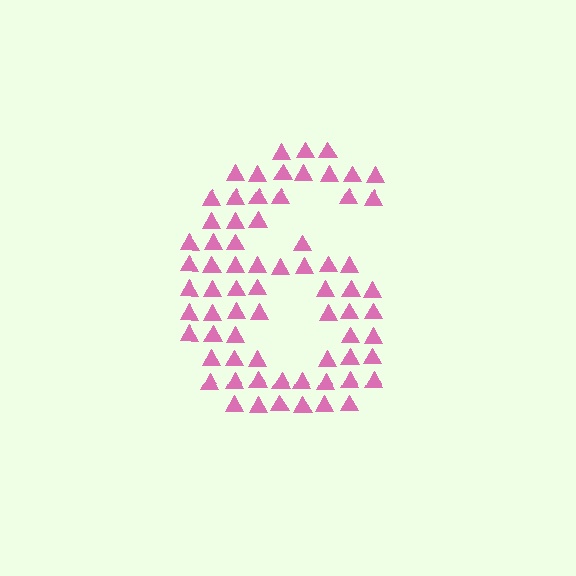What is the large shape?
The large shape is the digit 6.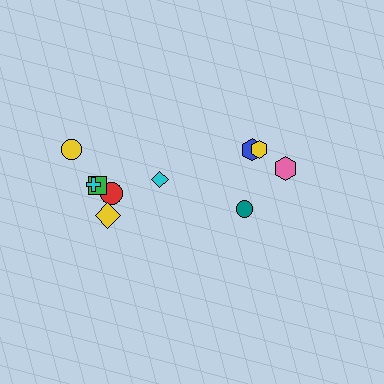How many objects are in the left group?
There are 6 objects.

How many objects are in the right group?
There are 4 objects.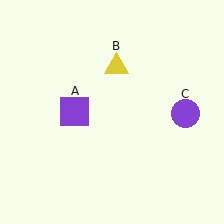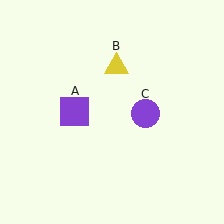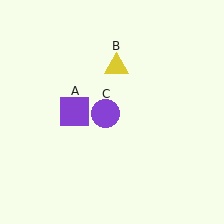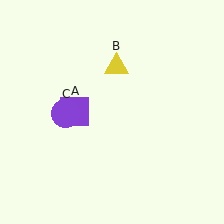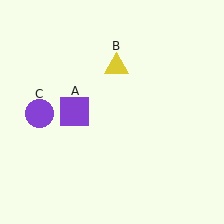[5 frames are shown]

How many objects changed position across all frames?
1 object changed position: purple circle (object C).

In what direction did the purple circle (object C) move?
The purple circle (object C) moved left.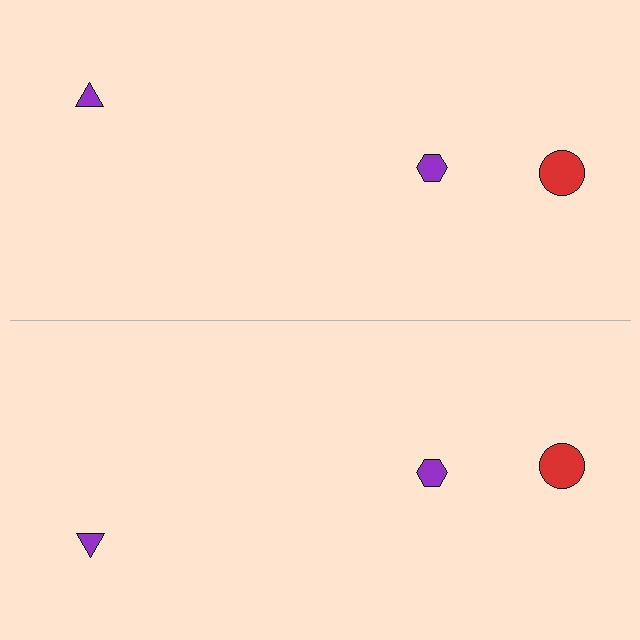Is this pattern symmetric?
Yes, this pattern has bilateral (reflection) symmetry.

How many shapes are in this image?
There are 6 shapes in this image.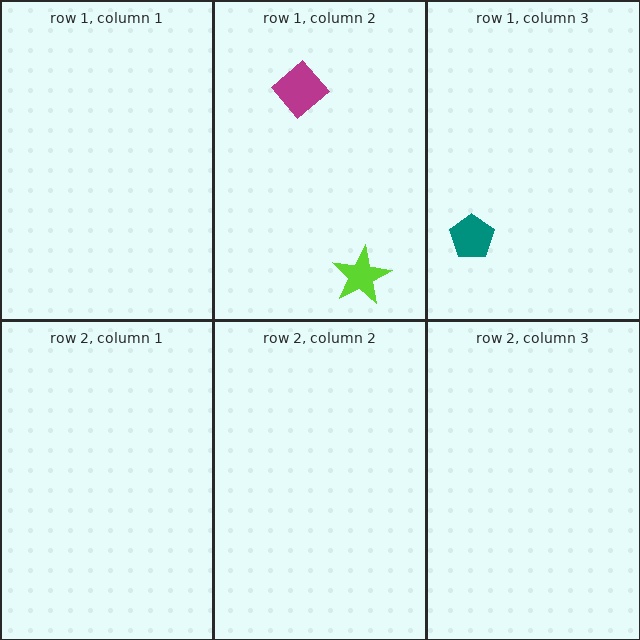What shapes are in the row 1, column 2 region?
The magenta diamond, the lime star.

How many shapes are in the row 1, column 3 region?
1.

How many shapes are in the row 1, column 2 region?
2.